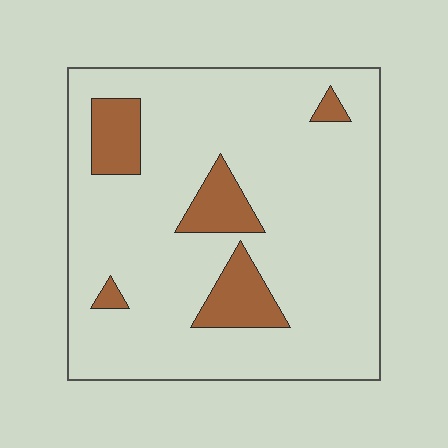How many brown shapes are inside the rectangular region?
5.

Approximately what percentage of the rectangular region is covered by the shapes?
Approximately 15%.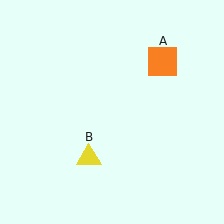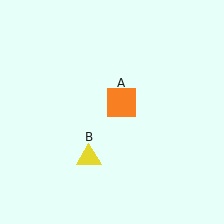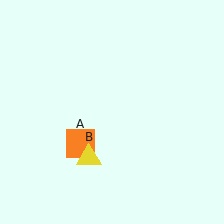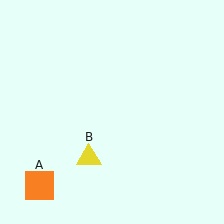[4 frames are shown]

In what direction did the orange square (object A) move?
The orange square (object A) moved down and to the left.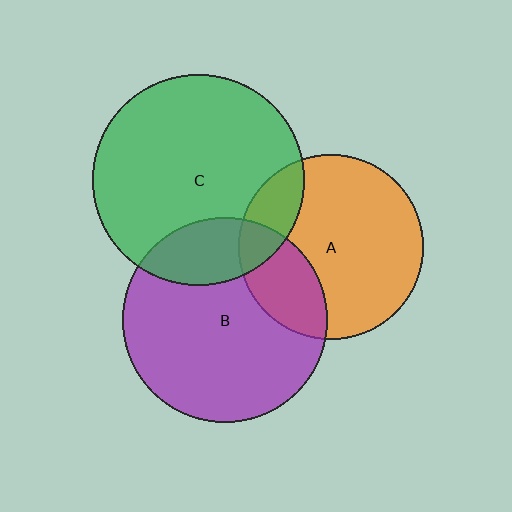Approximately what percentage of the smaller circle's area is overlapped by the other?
Approximately 25%.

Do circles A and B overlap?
Yes.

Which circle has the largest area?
Circle C (green).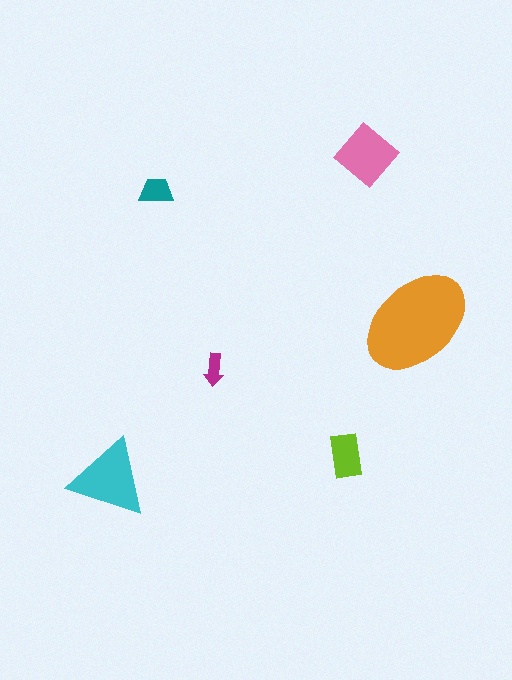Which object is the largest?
The orange ellipse.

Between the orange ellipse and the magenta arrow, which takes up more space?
The orange ellipse.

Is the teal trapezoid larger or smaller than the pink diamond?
Smaller.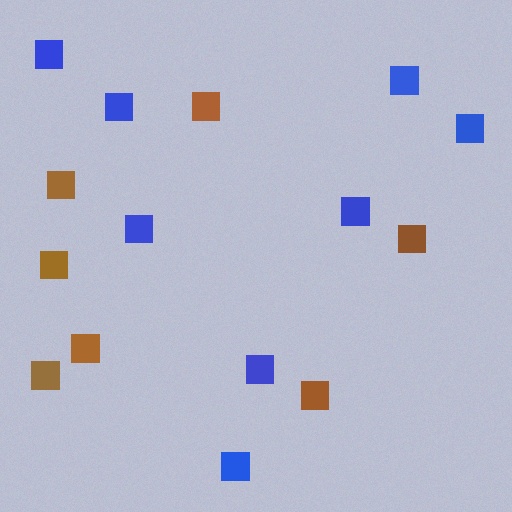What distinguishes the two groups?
There are 2 groups: one group of brown squares (7) and one group of blue squares (8).